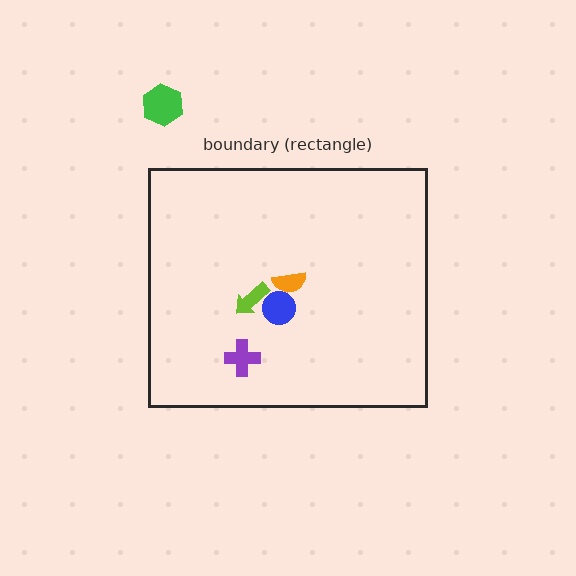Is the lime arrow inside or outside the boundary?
Inside.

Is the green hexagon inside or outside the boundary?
Outside.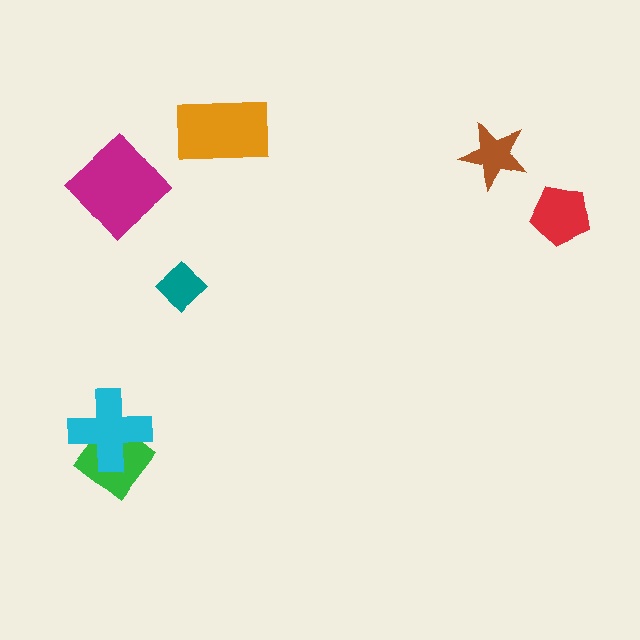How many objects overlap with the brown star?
0 objects overlap with the brown star.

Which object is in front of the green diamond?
The cyan cross is in front of the green diamond.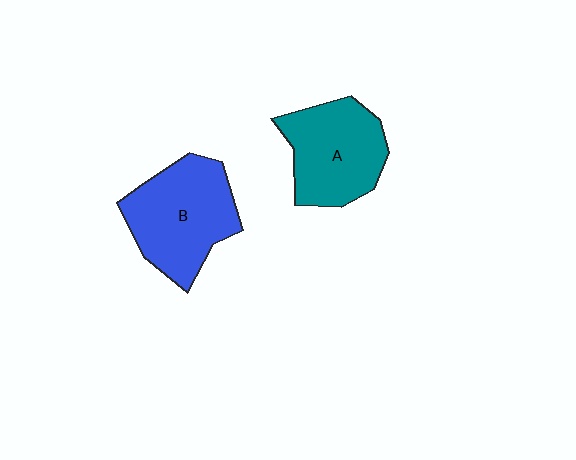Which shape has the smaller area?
Shape A (teal).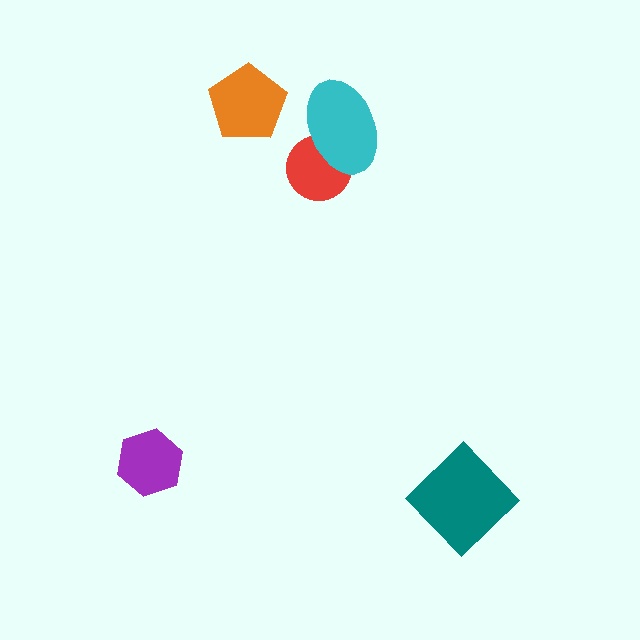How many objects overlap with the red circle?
1 object overlaps with the red circle.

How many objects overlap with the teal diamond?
0 objects overlap with the teal diamond.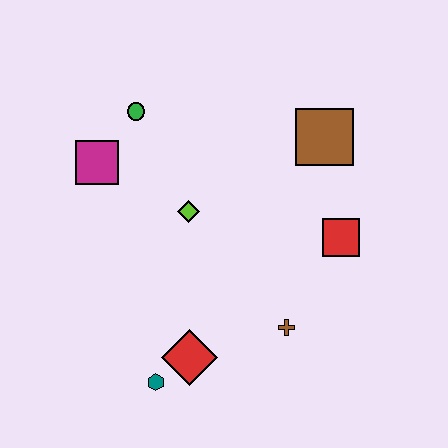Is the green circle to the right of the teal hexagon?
No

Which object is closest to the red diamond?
The teal hexagon is closest to the red diamond.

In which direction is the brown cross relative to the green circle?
The brown cross is below the green circle.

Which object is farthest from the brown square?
The teal hexagon is farthest from the brown square.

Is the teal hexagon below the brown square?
Yes